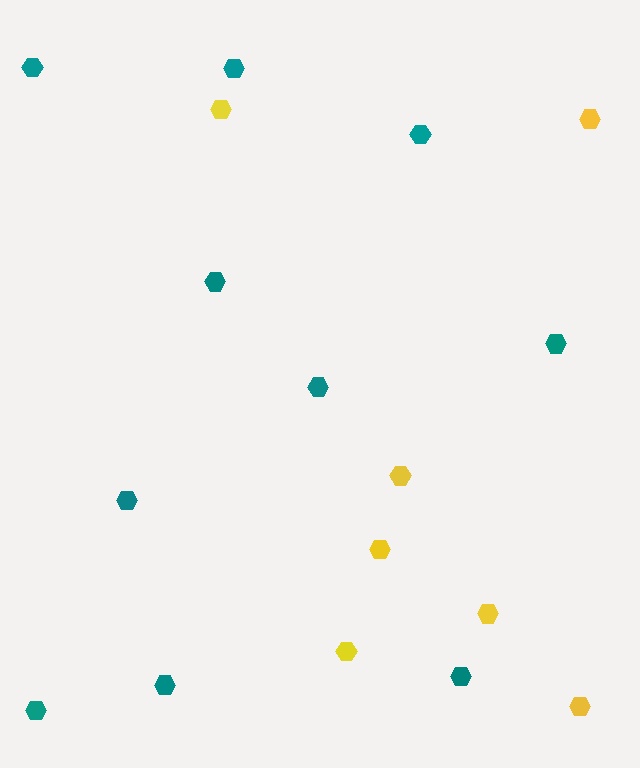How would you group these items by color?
There are 2 groups: one group of yellow hexagons (7) and one group of teal hexagons (10).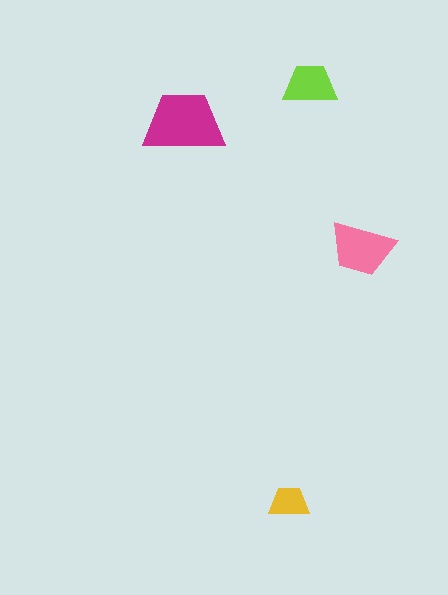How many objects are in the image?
There are 4 objects in the image.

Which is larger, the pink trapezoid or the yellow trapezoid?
The pink one.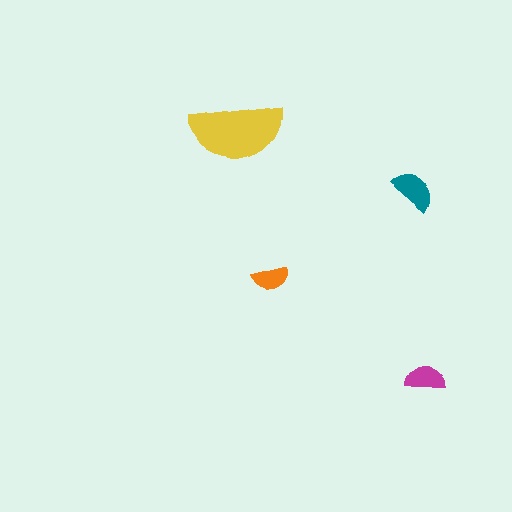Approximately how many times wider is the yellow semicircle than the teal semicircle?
About 2 times wider.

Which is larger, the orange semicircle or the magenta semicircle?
The magenta one.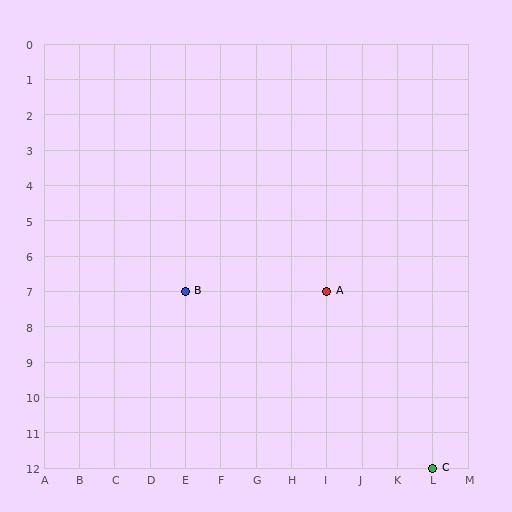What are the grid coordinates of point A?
Point A is at grid coordinates (I, 7).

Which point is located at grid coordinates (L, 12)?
Point C is at (L, 12).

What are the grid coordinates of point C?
Point C is at grid coordinates (L, 12).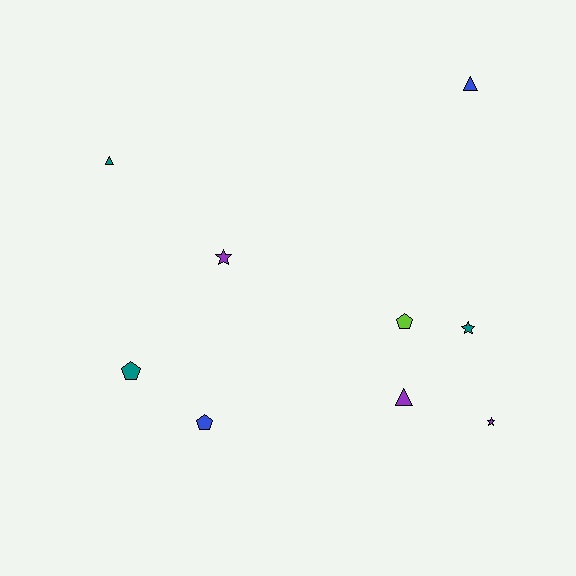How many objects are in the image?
There are 9 objects.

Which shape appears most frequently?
Star, with 3 objects.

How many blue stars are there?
There are no blue stars.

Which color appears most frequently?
Purple, with 3 objects.